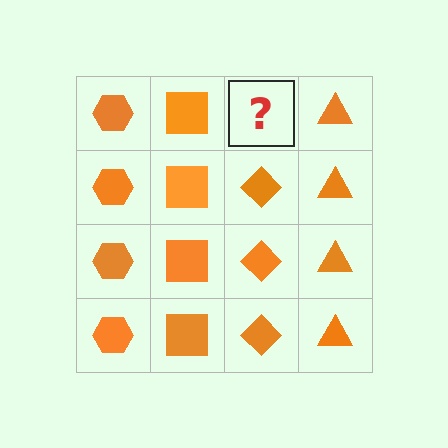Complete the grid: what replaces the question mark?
The question mark should be replaced with an orange diamond.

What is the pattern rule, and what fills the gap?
The rule is that each column has a consistent shape. The gap should be filled with an orange diamond.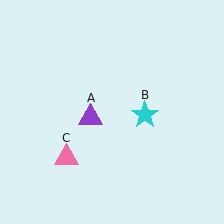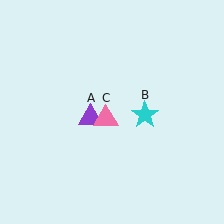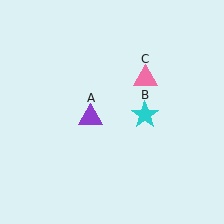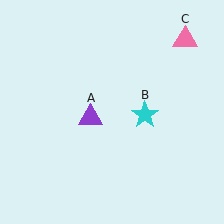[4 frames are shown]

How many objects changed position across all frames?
1 object changed position: pink triangle (object C).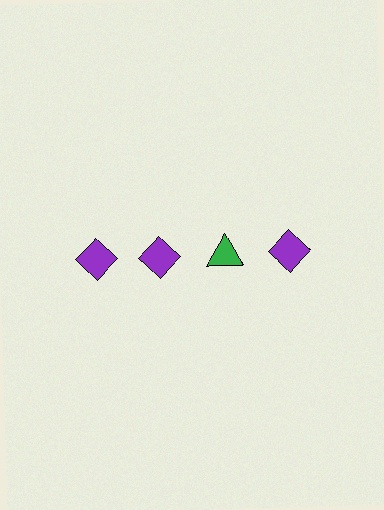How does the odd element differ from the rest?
It differs in both color (green instead of purple) and shape (triangle instead of diamond).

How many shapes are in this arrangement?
There are 4 shapes arranged in a grid pattern.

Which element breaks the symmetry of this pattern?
The green triangle in the top row, center column breaks the symmetry. All other shapes are purple diamonds.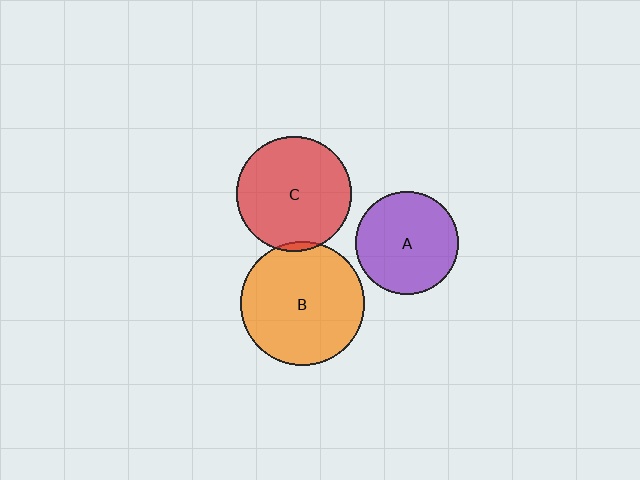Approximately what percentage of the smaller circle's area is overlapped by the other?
Approximately 5%.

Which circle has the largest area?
Circle B (orange).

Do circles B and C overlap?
Yes.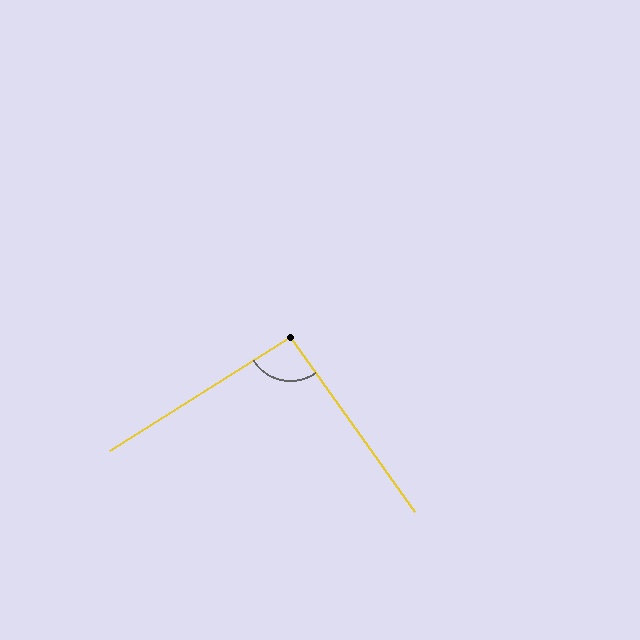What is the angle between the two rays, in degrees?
Approximately 93 degrees.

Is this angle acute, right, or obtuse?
It is approximately a right angle.